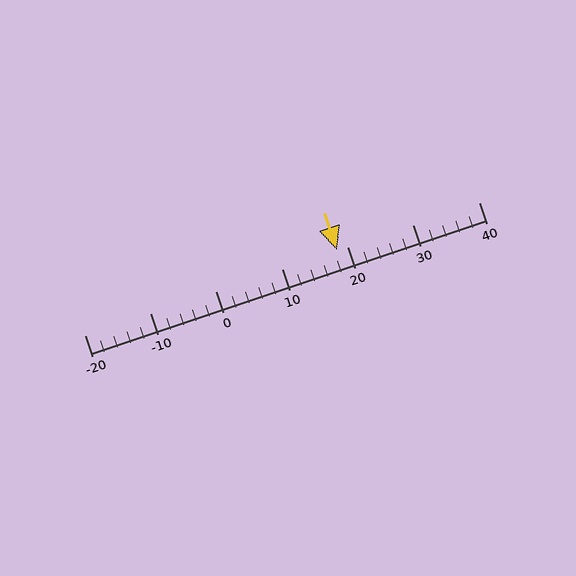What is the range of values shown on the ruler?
The ruler shows values from -20 to 40.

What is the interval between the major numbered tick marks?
The major tick marks are spaced 10 units apart.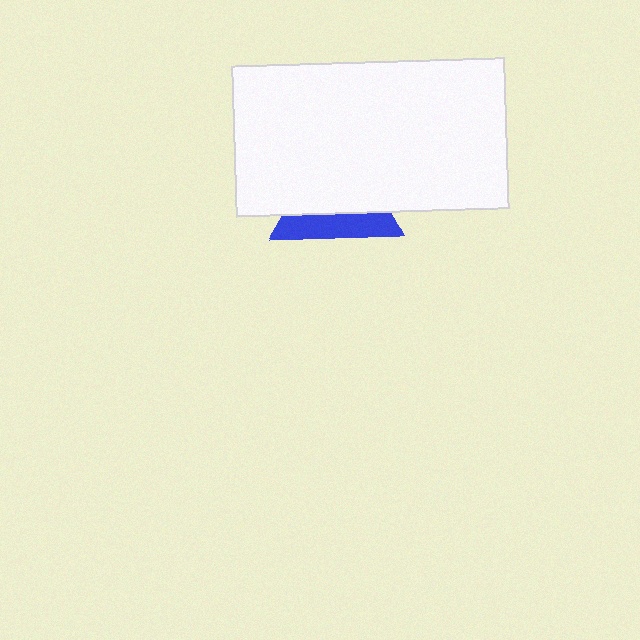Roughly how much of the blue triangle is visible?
A small part of it is visible (roughly 36%).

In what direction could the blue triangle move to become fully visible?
The blue triangle could move down. That would shift it out from behind the white rectangle entirely.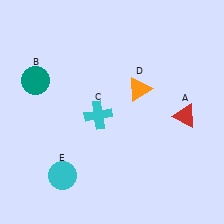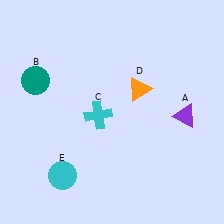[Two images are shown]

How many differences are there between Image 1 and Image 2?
There is 1 difference between the two images.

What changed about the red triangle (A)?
In Image 1, A is red. In Image 2, it changed to purple.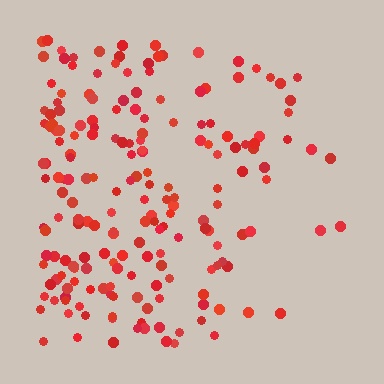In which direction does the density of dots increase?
From right to left, with the left side densest.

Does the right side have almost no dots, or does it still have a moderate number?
Still a moderate number, just noticeably fewer than the left.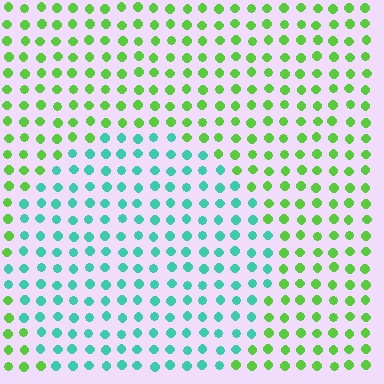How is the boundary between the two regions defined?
The boundary is defined purely by a slight shift in hue (about 59 degrees). Spacing, size, and orientation are identical on both sides.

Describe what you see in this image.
The image is filled with small lime elements in a uniform arrangement. A circle-shaped region is visible where the elements are tinted to a slightly different hue, forming a subtle color boundary.